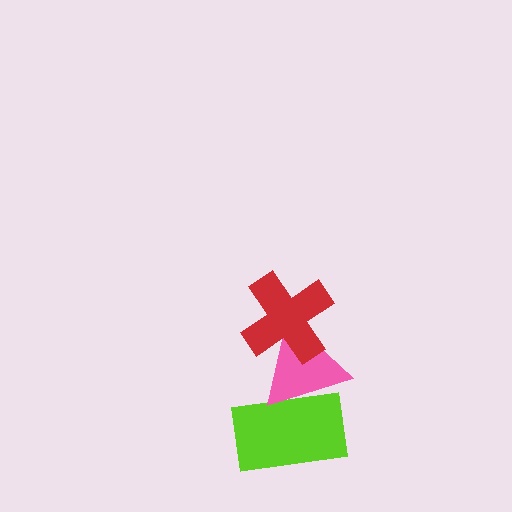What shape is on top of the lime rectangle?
The pink triangle is on top of the lime rectangle.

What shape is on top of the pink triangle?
The red cross is on top of the pink triangle.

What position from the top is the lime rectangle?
The lime rectangle is 3rd from the top.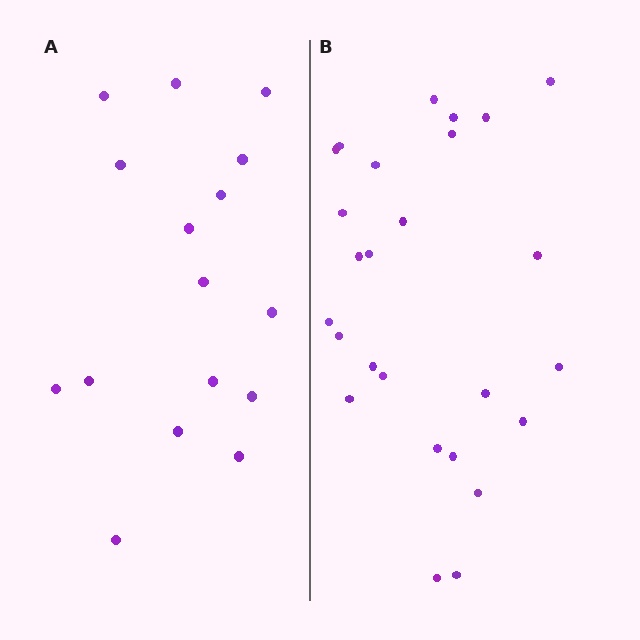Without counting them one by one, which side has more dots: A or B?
Region B (the right region) has more dots.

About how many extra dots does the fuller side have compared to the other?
Region B has roughly 10 or so more dots than region A.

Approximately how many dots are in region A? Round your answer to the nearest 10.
About 20 dots. (The exact count is 16, which rounds to 20.)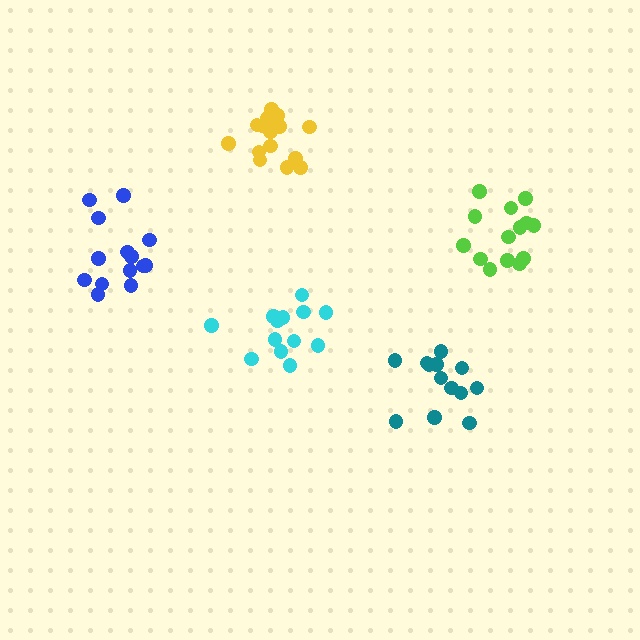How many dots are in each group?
Group 1: 16 dots, Group 2: 13 dots, Group 3: 13 dots, Group 4: 14 dots, Group 5: 14 dots (70 total).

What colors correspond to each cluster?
The clusters are colored: yellow, cyan, teal, lime, blue.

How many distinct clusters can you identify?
There are 5 distinct clusters.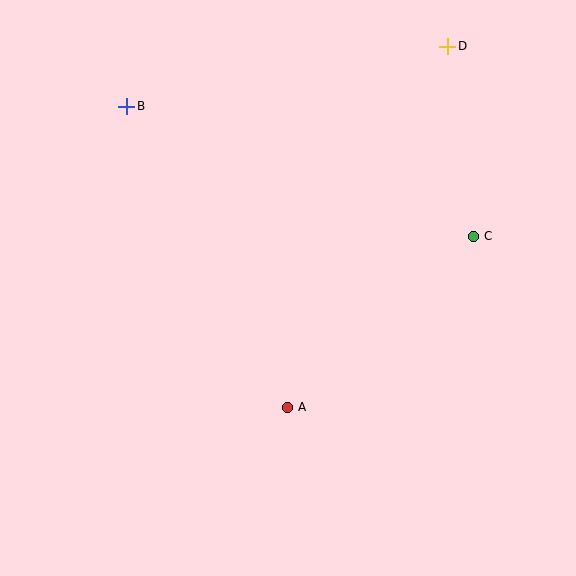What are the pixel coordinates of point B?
Point B is at (127, 106).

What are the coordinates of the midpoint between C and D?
The midpoint between C and D is at (461, 141).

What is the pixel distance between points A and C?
The distance between A and C is 252 pixels.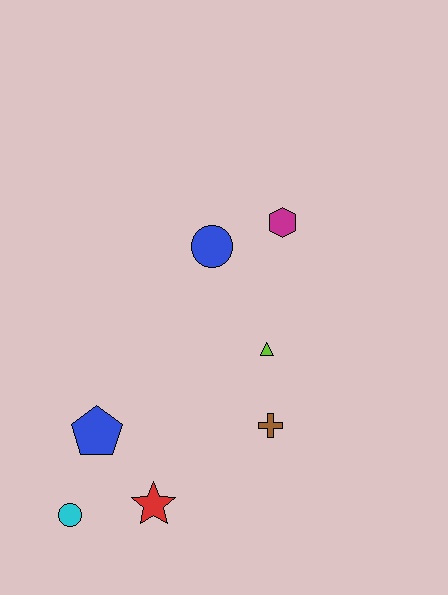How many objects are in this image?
There are 7 objects.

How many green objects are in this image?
There are no green objects.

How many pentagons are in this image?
There is 1 pentagon.